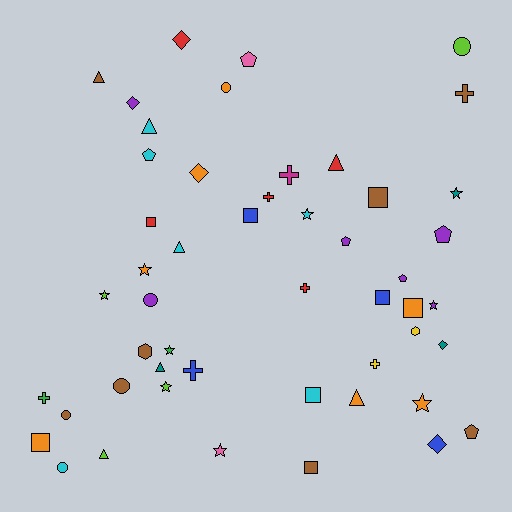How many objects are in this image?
There are 50 objects.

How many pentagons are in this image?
There are 6 pentagons.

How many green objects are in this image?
There are 2 green objects.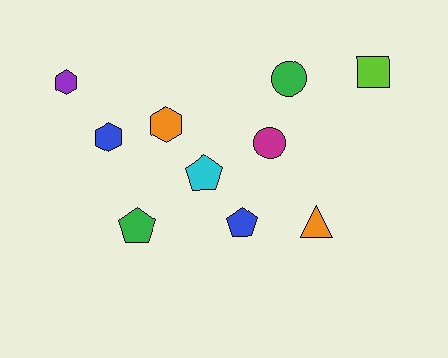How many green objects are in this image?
There are 2 green objects.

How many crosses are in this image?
There are no crosses.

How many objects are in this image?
There are 10 objects.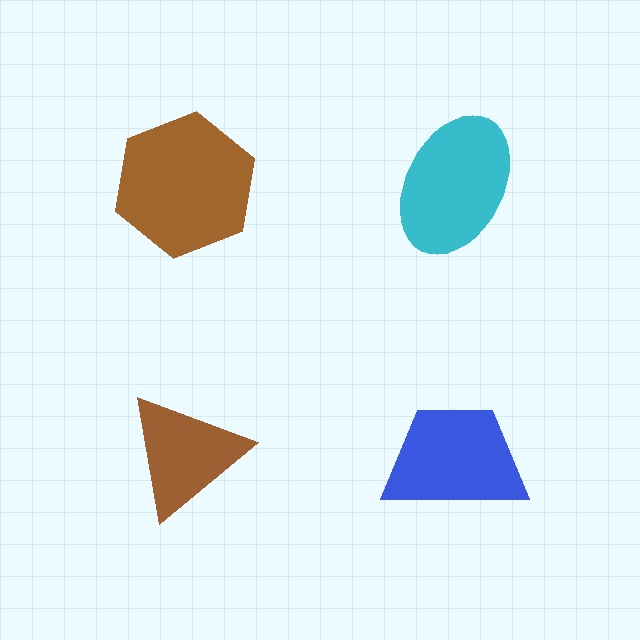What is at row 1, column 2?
A cyan ellipse.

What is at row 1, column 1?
A brown hexagon.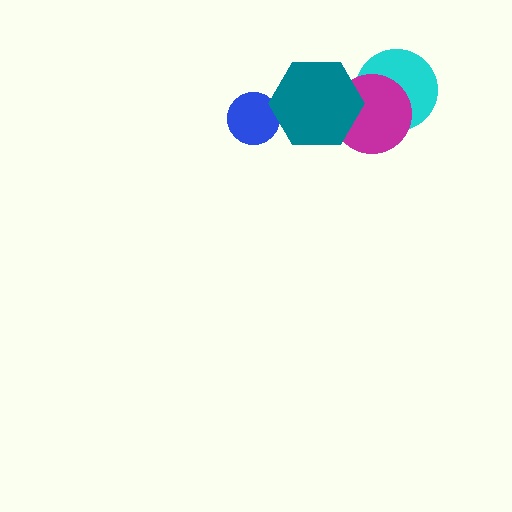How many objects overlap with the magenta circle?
2 objects overlap with the magenta circle.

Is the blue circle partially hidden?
Yes, it is partially covered by another shape.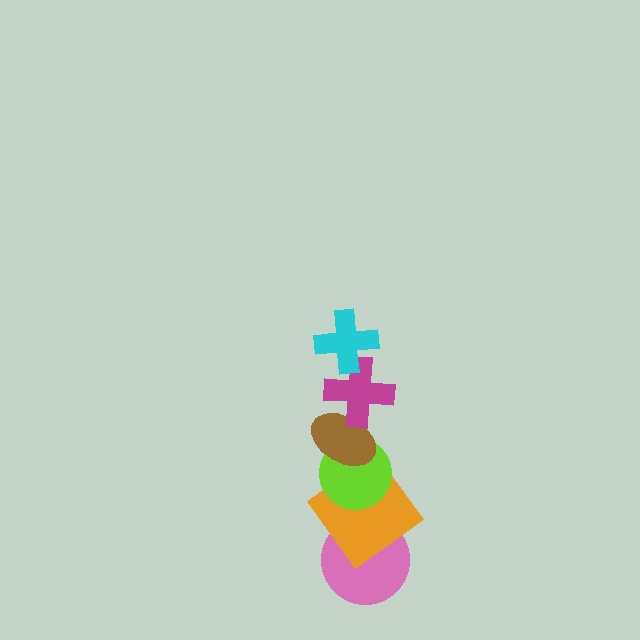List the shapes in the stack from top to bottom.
From top to bottom: the cyan cross, the magenta cross, the brown ellipse, the lime circle, the orange diamond, the pink circle.